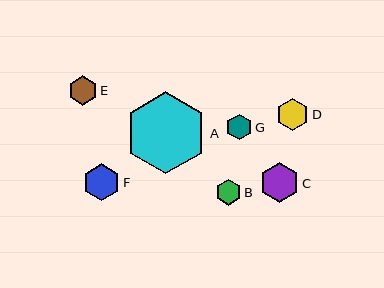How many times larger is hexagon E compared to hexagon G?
Hexagon E is approximately 1.1 times the size of hexagon G.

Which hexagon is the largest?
Hexagon A is the largest with a size of approximately 82 pixels.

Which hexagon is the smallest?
Hexagon G is the smallest with a size of approximately 26 pixels.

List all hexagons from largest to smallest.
From largest to smallest: A, C, F, D, E, B, G.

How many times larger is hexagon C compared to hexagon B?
Hexagon C is approximately 1.6 times the size of hexagon B.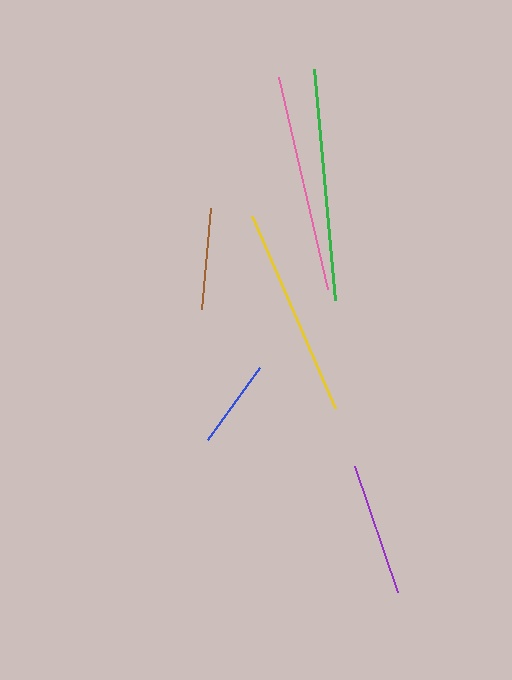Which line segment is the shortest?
The blue line is the shortest at approximately 88 pixels.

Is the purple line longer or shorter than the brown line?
The purple line is longer than the brown line.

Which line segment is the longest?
The green line is the longest at approximately 232 pixels.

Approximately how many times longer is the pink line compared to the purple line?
The pink line is approximately 1.6 times the length of the purple line.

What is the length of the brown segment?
The brown segment is approximately 101 pixels long.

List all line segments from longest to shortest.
From longest to shortest: green, pink, yellow, purple, brown, blue.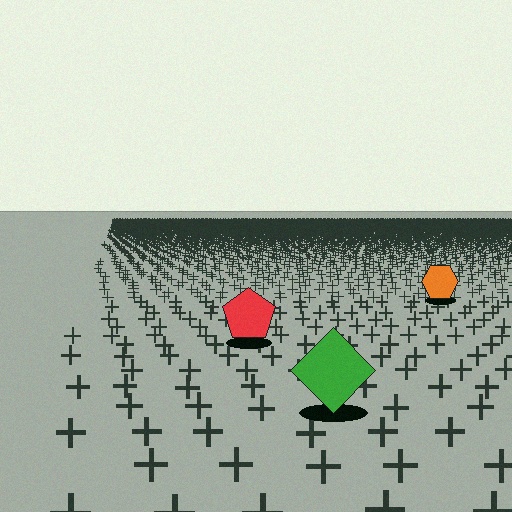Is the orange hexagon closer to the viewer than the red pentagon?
No. The red pentagon is closer — you can tell from the texture gradient: the ground texture is coarser near it.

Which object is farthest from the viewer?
The orange hexagon is farthest from the viewer. It appears smaller and the ground texture around it is denser.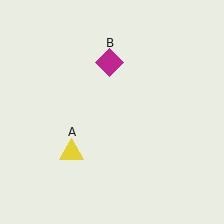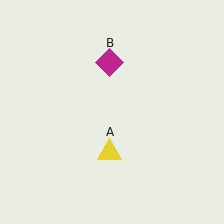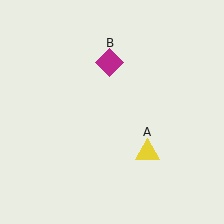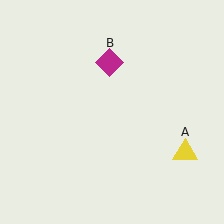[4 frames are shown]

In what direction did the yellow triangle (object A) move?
The yellow triangle (object A) moved right.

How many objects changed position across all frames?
1 object changed position: yellow triangle (object A).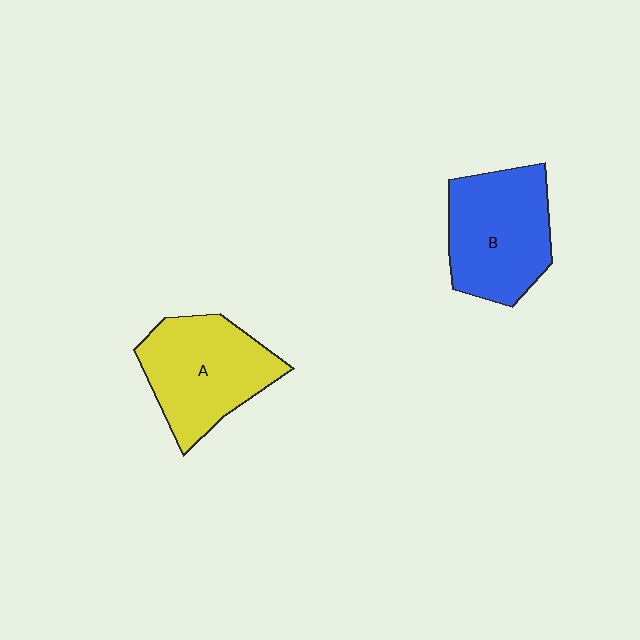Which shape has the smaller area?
Shape A (yellow).